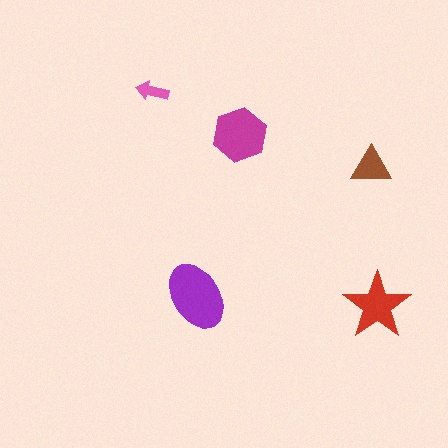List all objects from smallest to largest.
The pink arrow, the brown triangle, the red star, the magenta hexagon, the purple ellipse.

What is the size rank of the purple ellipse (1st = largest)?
1st.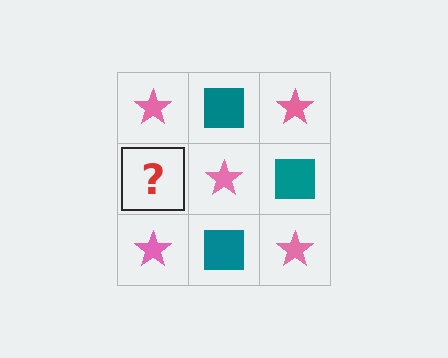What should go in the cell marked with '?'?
The missing cell should contain a teal square.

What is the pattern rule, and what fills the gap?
The rule is that it alternates pink star and teal square in a checkerboard pattern. The gap should be filled with a teal square.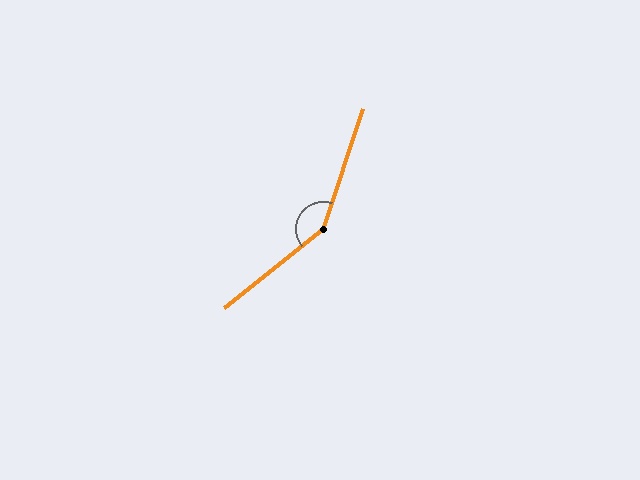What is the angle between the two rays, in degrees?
Approximately 147 degrees.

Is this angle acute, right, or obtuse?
It is obtuse.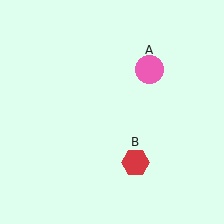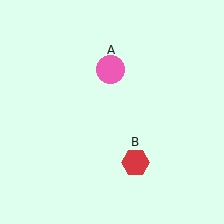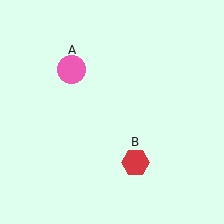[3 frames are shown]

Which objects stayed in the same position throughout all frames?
Red hexagon (object B) remained stationary.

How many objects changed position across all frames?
1 object changed position: pink circle (object A).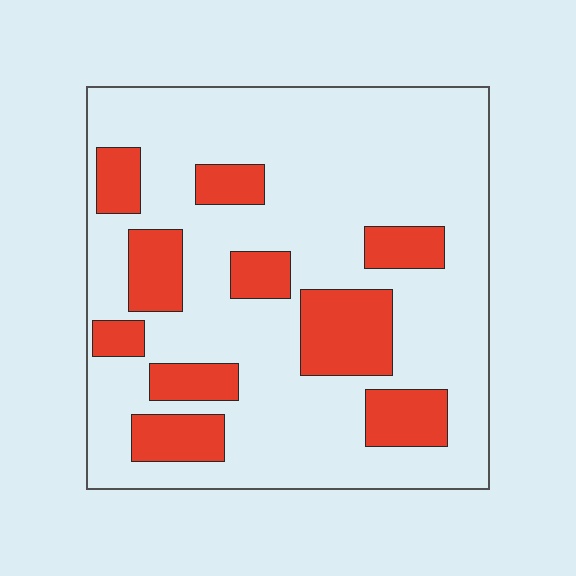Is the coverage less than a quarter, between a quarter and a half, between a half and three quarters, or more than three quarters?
Less than a quarter.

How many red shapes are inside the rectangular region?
10.